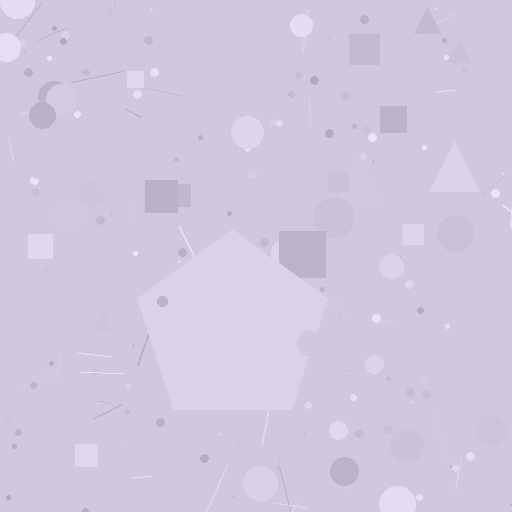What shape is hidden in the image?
A pentagon is hidden in the image.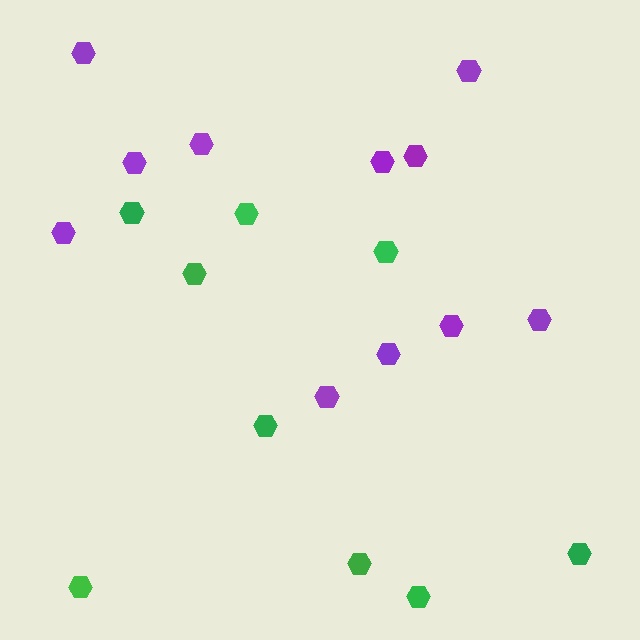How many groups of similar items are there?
There are 2 groups: one group of purple hexagons (11) and one group of green hexagons (9).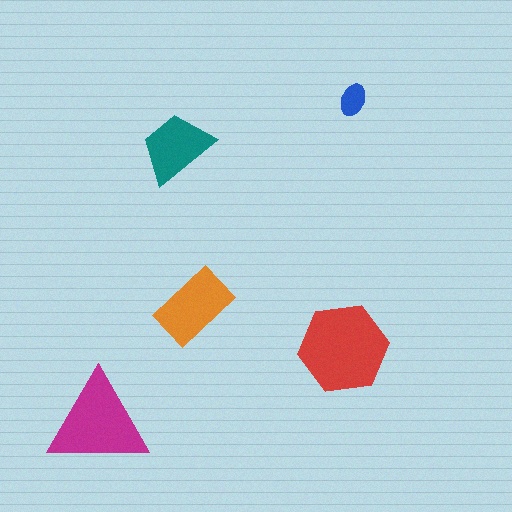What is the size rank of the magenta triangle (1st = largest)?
2nd.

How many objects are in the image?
There are 5 objects in the image.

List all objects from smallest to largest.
The blue ellipse, the teal trapezoid, the orange rectangle, the magenta triangle, the red hexagon.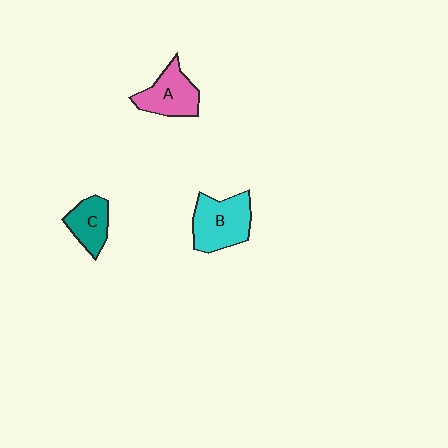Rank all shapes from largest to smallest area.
From largest to smallest: B (cyan), A (pink), C (teal).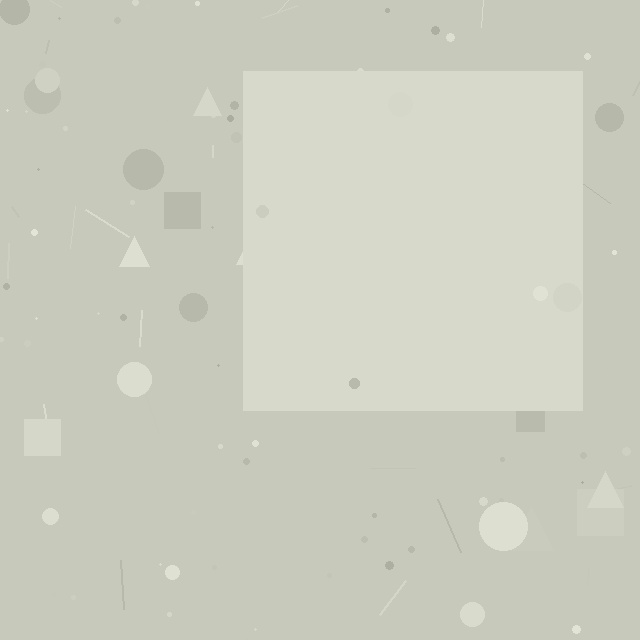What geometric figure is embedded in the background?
A square is embedded in the background.